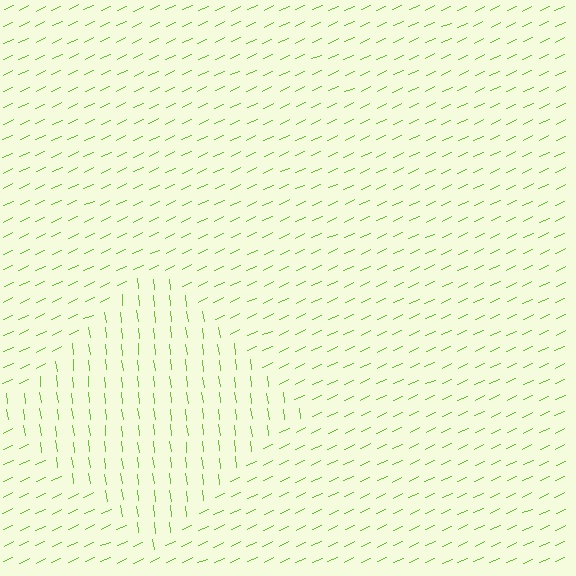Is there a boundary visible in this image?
Yes, there is a texture boundary formed by a change in line orientation.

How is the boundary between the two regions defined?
The boundary is defined purely by a change in line orientation (approximately 72 degrees difference). All lines are the same color and thickness.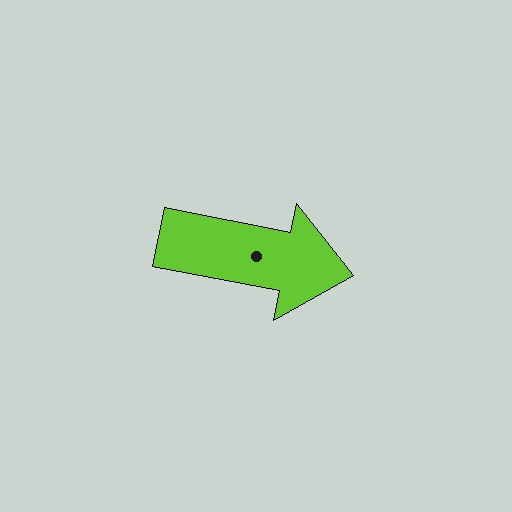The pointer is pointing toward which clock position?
Roughly 3 o'clock.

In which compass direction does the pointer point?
East.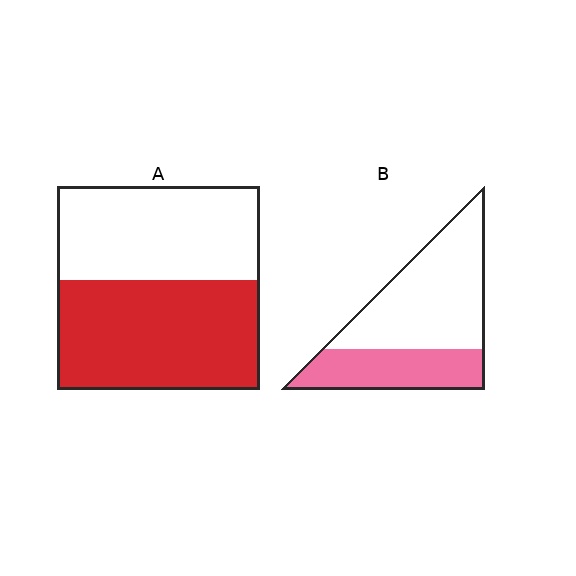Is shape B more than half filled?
No.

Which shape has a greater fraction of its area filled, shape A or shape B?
Shape A.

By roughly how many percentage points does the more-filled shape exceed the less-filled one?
By roughly 20 percentage points (A over B).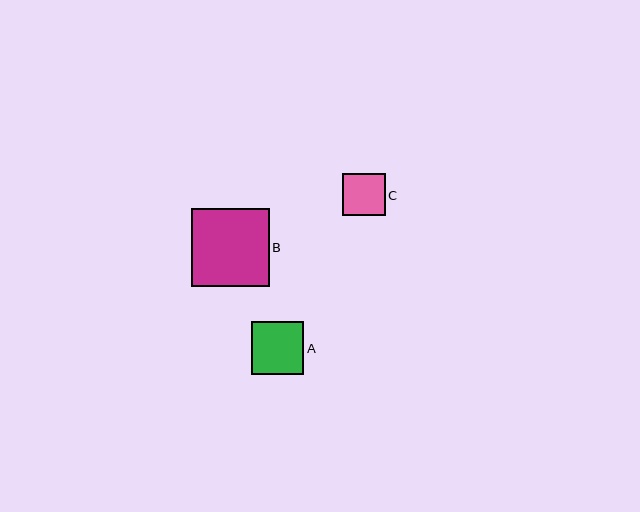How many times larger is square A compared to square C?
Square A is approximately 1.2 times the size of square C.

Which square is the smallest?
Square C is the smallest with a size of approximately 42 pixels.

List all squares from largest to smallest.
From largest to smallest: B, A, C.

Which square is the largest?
Square B is the largest with a size of approximately 78 pixels.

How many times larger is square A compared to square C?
Square A is approximately 1.2 times the size of square C.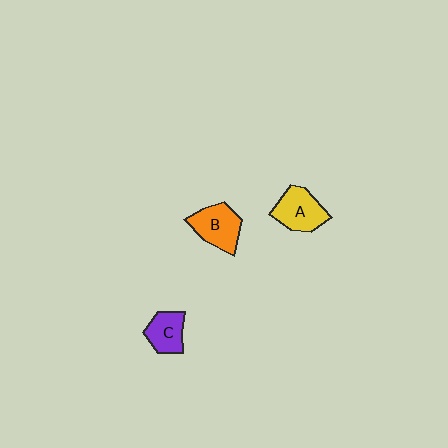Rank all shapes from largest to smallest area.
From largest to smallest: B (orange), A (yellow), C (purple).